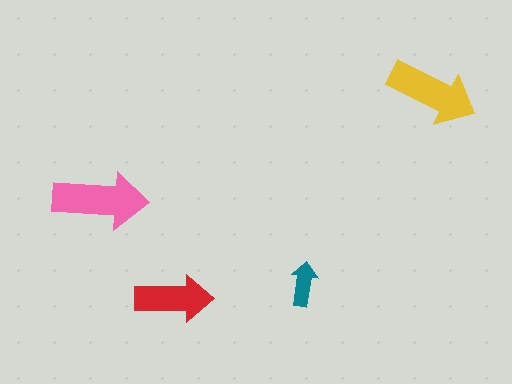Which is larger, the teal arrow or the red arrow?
The red one.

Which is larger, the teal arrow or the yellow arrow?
The yellow one.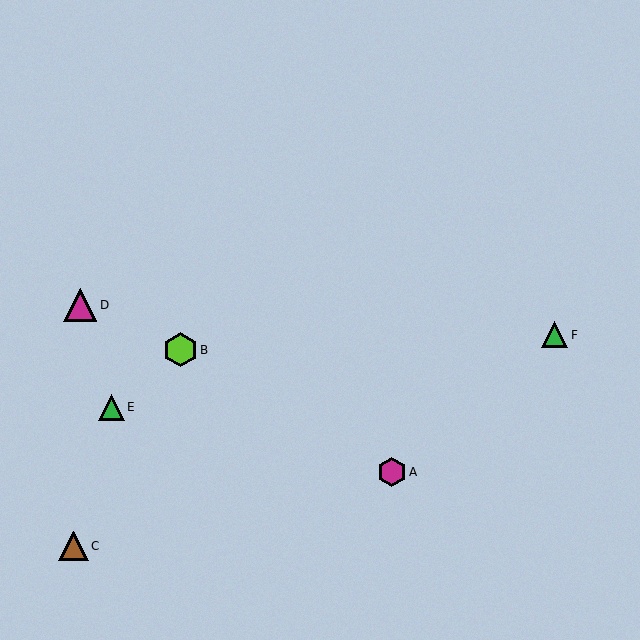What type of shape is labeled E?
Shape E is a green triangle.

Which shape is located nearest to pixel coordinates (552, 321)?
The green triangle (labeled F) at (555, 335) is nearest to that location.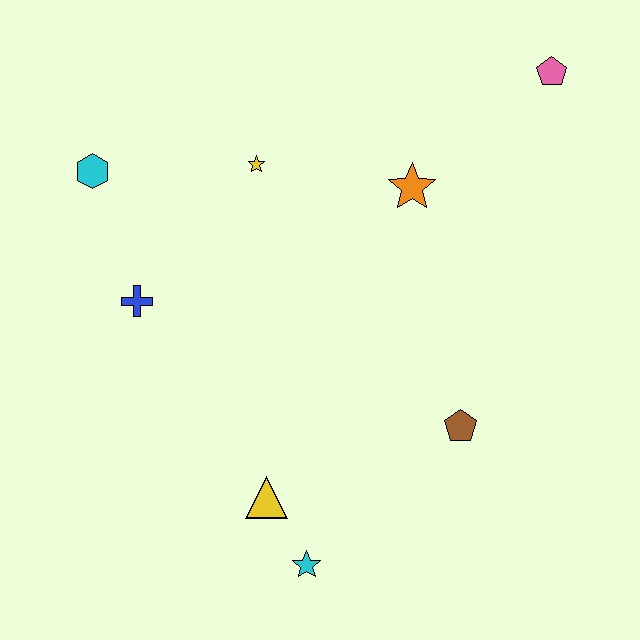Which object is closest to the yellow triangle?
The cyan star is closest to the yellow triangle.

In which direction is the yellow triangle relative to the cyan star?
The yellow triangle is above the cyan star.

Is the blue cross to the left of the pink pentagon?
Yes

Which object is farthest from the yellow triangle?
The pink pentagon is farthest from the yellow triangle.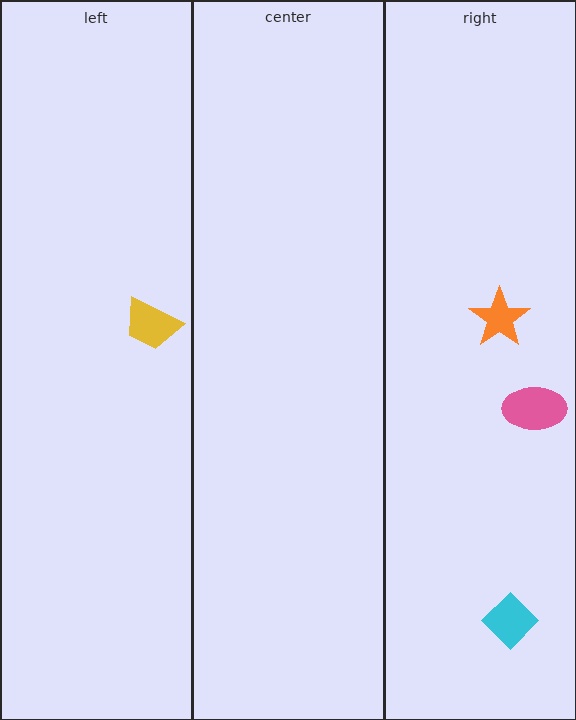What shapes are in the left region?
The yellow trapezoid.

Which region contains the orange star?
The right region.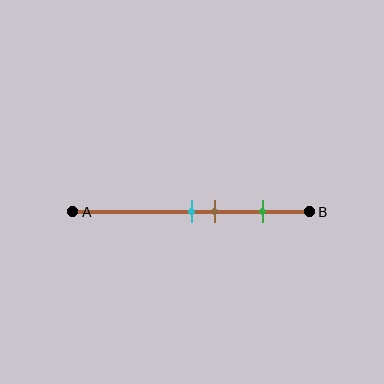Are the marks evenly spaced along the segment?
No, the marks are not evenly spaced.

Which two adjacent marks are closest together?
The cyan and brown marks are the closest adjacent pair.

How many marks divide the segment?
There are 3 marks dividing the segment.